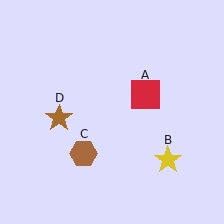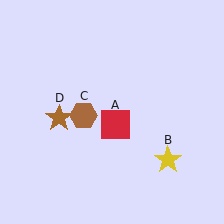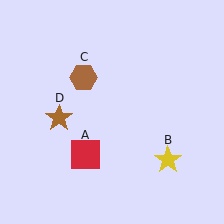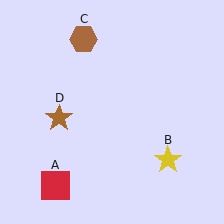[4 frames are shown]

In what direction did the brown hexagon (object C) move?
The brown hexagon (object C) moved up.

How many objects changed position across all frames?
2 objects changed position: red square (object A), brown hexagon (object C).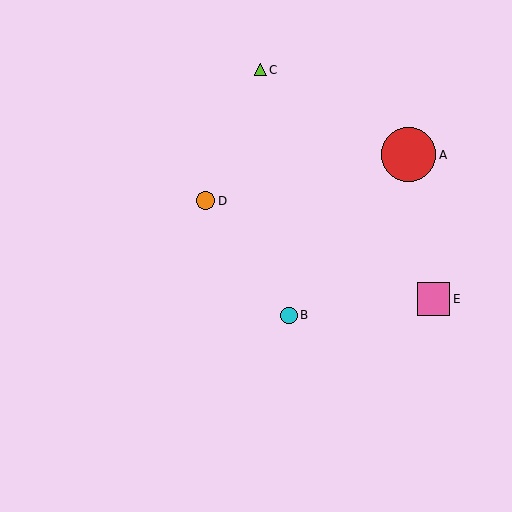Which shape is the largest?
The red circle (labeled A) is the largest.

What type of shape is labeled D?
Shape D is an orange circle.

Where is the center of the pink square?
The center of the pink square is at (433, 299).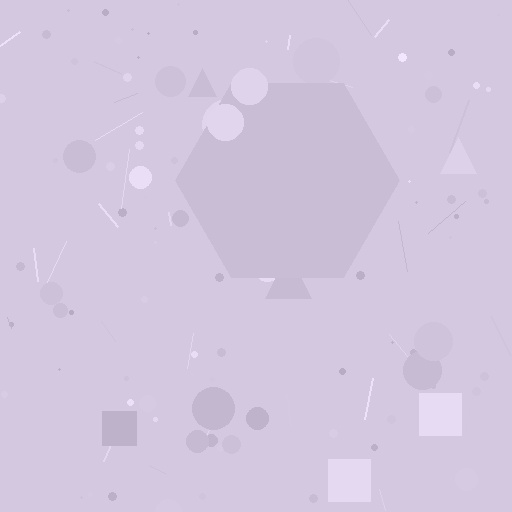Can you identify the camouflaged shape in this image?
The camouflaged shape is a hexagon.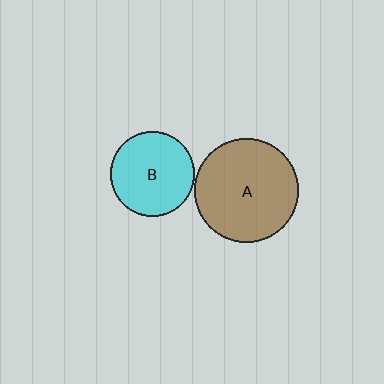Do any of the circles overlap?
No, none of the circles overlap.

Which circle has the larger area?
Circle A (brown).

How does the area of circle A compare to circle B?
Approximately 1.5 times.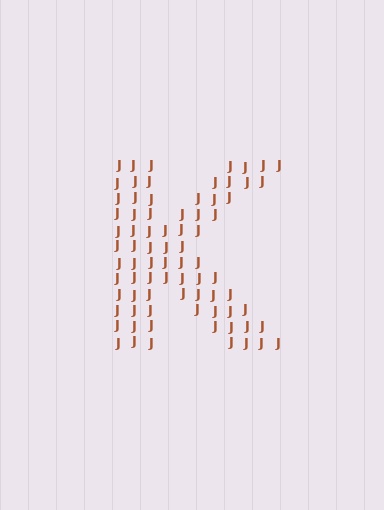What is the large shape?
The large shape is the letter K.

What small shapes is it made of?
It is made of small letter J's.